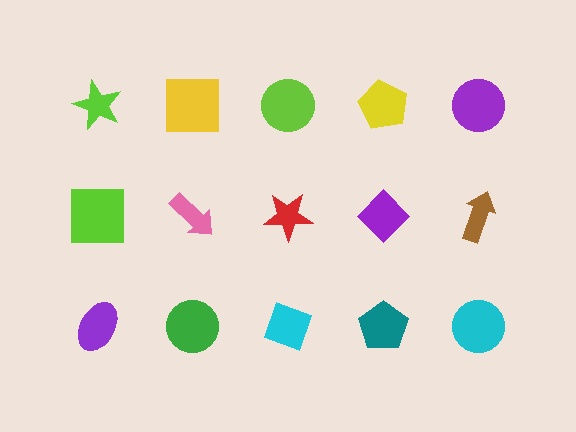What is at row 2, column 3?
A red star.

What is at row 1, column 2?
A yellow square.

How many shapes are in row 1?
5 shapes.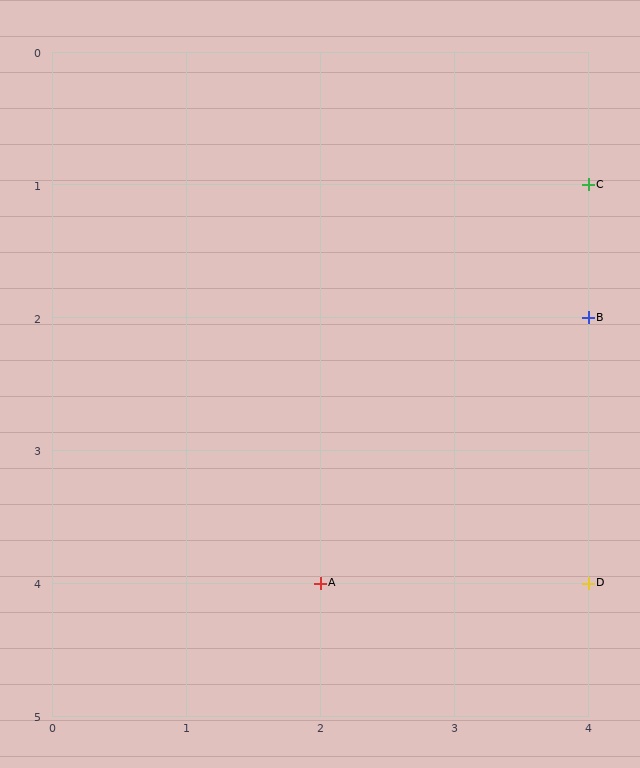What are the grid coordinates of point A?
Point A is at grid coordinates (2, 4).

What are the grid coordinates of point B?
Point B is at grid coordinates (4, 2).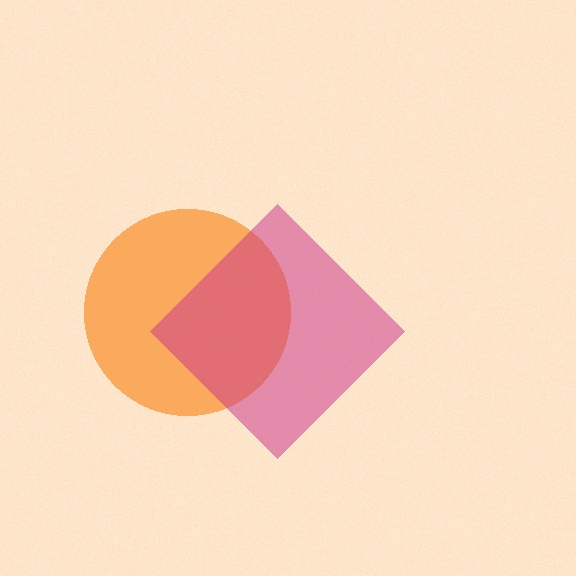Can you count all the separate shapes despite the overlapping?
Yes, there are 2 separate shapes.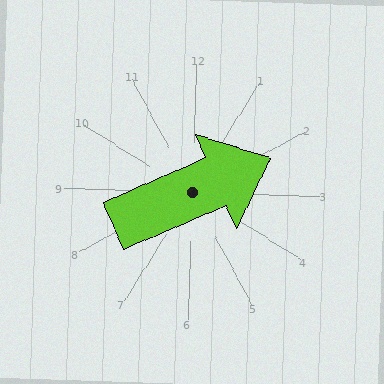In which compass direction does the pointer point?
Northeast.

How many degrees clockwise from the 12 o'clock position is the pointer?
Approximately 65 degrees.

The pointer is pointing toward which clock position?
Roughly 2 o'clock.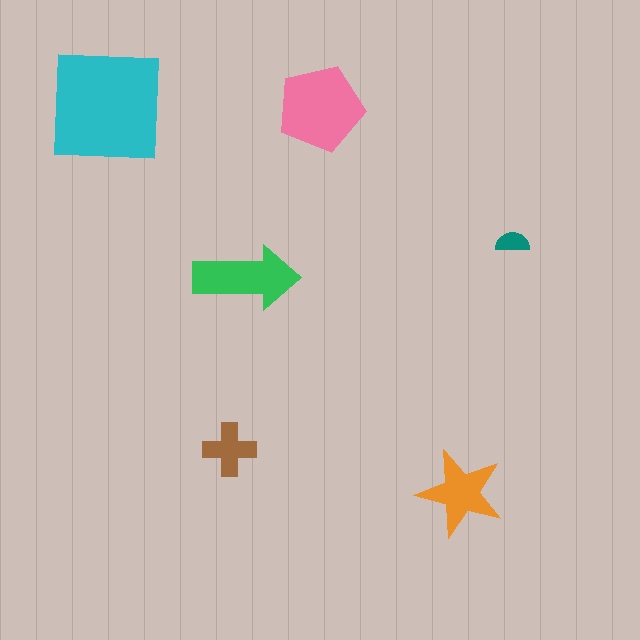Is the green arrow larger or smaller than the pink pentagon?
Smaller.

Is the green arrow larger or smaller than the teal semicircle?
Larger.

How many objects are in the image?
There are 6 objects in the image.